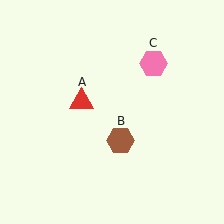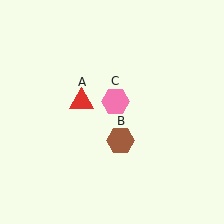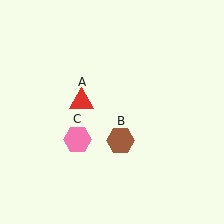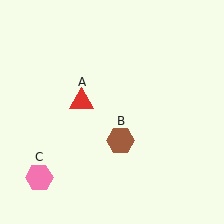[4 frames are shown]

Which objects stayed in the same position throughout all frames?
Red triangle (object A) and brown hexagon (object B) remained stationary.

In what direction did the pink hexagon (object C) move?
The pink hexagon (object C) moved down and to the left.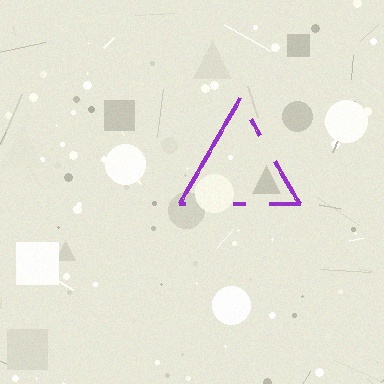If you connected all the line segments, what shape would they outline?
They would outline a triangle.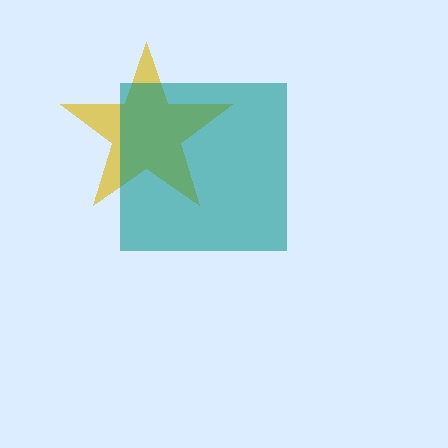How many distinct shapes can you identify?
There are 2 distinct shapes: a yellow star, a teal square.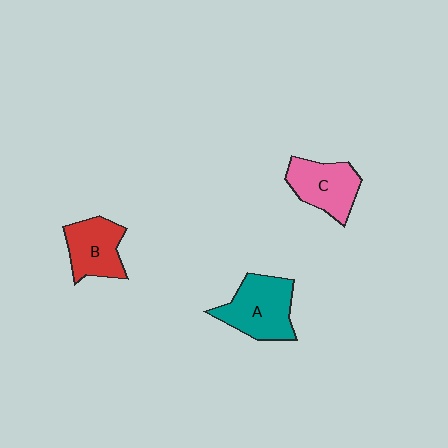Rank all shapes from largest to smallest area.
From largest to smallest: A (teal), C (pink), B (red).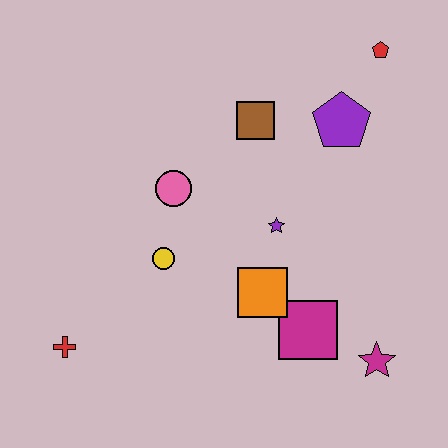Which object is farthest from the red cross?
The red pentagon is farthest from the red cross.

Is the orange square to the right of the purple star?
No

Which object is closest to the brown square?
The purple pentagon is closest to the brown square.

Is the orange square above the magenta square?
Yes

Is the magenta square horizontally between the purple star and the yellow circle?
No